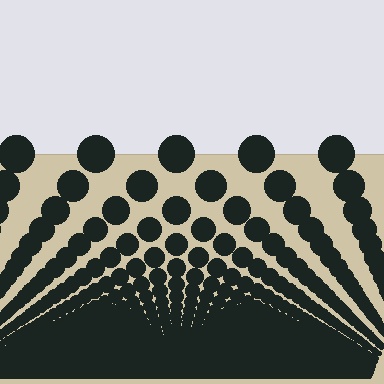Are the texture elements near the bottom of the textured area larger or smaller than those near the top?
Smaller. The gradient is inverted — elements near the bottom are smaller and denser.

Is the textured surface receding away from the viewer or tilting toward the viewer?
The surface appears to tilt toward the viewer. Texture elements get larger and sparser toward the top.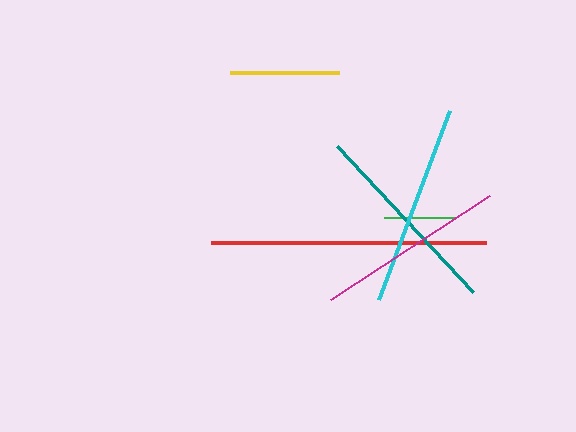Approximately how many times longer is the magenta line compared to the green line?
The magenta line is approximately 2.7 times the length of the green line.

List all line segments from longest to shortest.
From longest to shortest: red, cyan, teal, magenta, yellow, green.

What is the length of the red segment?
The red segment is approximately 275 pixels long.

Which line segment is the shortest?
The green line is the shortest at approximately 70 pixels.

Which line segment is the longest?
The red line is the longest at approximately 275 pixels.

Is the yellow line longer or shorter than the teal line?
The teal line is longer than the yellow line.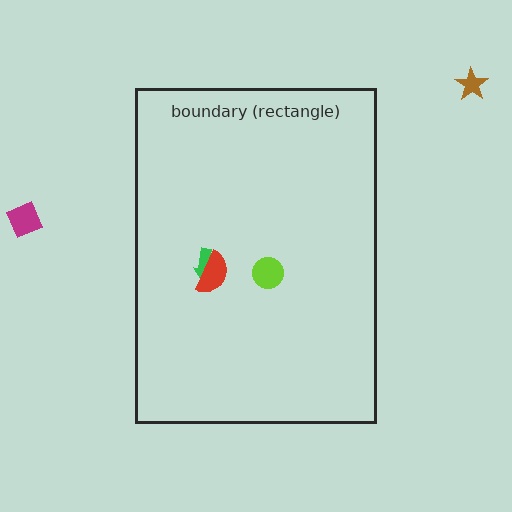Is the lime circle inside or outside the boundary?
Inside.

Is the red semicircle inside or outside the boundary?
Inside.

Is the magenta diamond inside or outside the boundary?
Outside.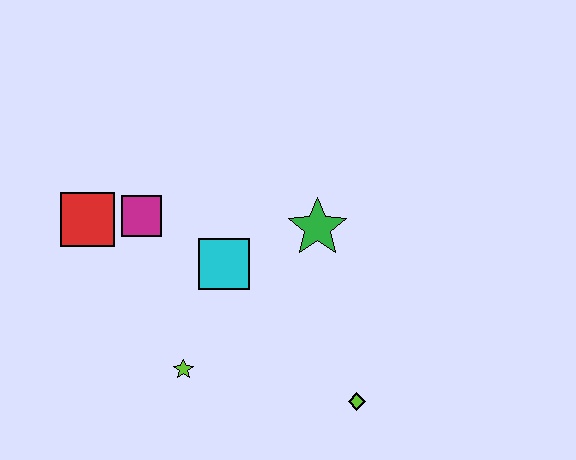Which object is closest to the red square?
The magenta square is closest to the red square.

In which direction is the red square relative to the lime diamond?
The red square is to the left of the lime diamond.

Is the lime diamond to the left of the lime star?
No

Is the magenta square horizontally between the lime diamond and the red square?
Yes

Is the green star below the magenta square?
Yes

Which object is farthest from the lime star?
The green star is farthest from the lime star.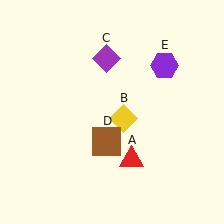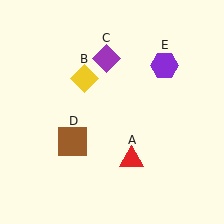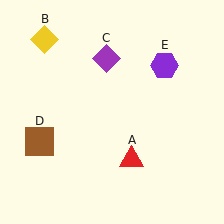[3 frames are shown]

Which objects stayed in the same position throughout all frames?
Red triangle (object A) and purple diamond (object C) and purple hexagon (object E) remained stationary.